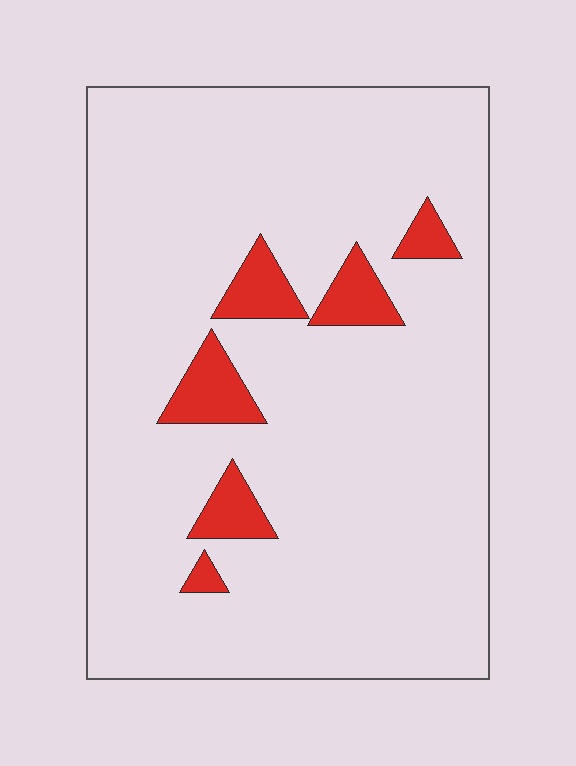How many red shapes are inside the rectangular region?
6.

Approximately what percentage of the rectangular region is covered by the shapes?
Approximately 10%.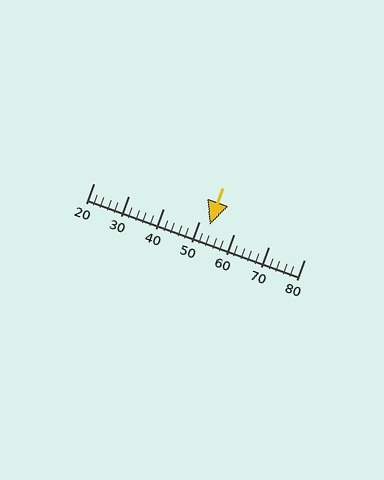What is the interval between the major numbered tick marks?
The major tick marks are spaced 10 units apart.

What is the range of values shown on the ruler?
The ruler shows values from 20 to 80.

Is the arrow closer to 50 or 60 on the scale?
The arrow is closer to 50.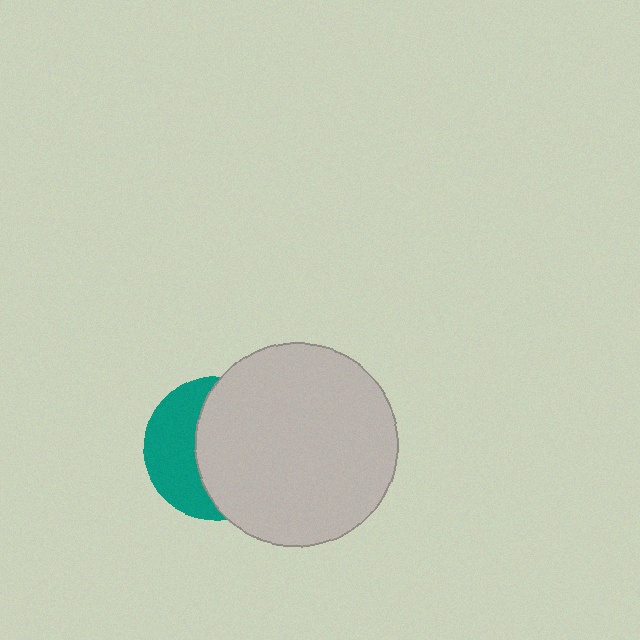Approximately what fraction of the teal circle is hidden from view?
Roughly 60% of the teal circle is hidden behind the light gray circle.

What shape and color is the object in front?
The object in front is a light gray circle.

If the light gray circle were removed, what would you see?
You would see the complete teal circle.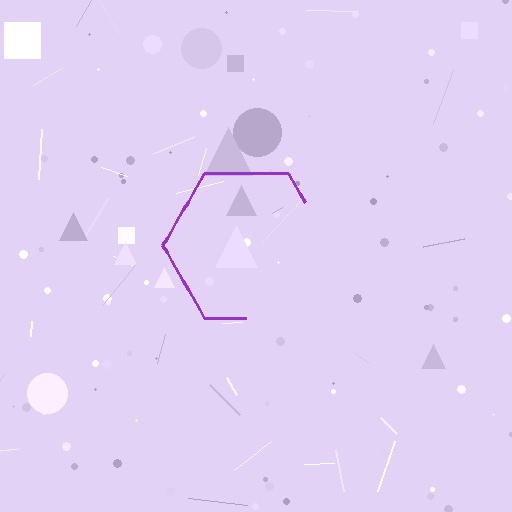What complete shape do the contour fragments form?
The contour fragments form a hexagon.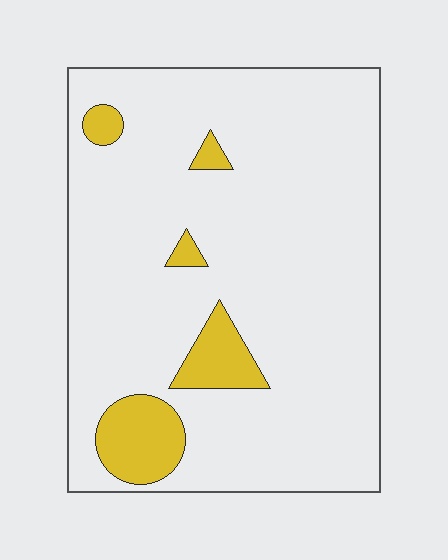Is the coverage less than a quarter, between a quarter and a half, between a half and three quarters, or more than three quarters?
Less than a quarter.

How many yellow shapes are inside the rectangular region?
5.